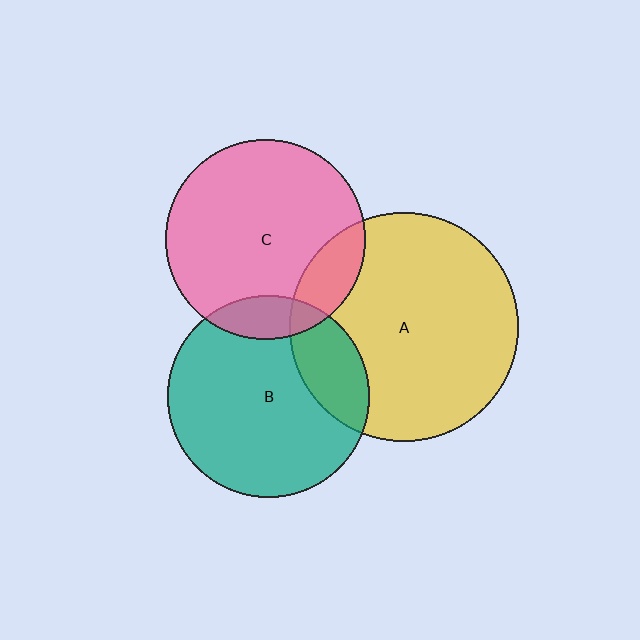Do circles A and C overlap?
Yes.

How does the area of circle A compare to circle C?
Approximately 1.3 times.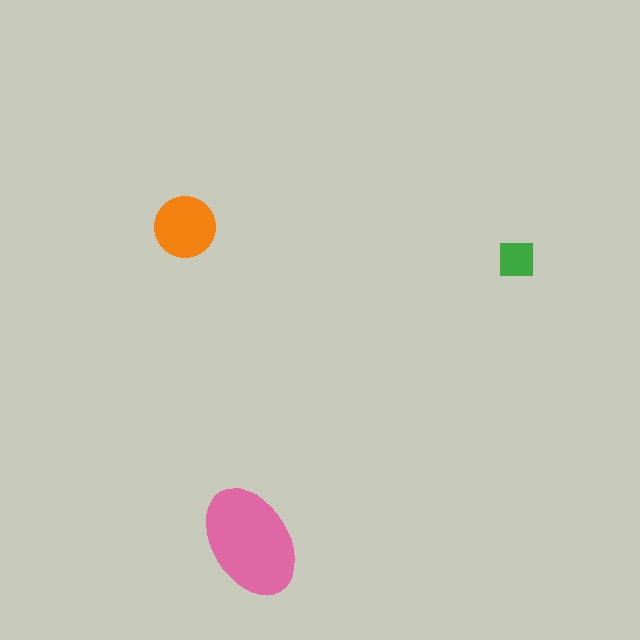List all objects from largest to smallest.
The pink ellipse, the orange circle, the green square.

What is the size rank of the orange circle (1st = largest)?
2nd.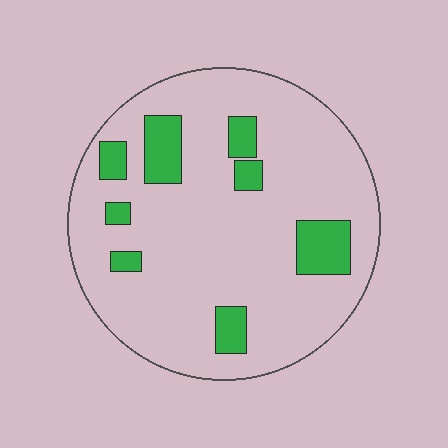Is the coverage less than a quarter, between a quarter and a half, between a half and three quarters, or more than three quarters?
Less than a quarter.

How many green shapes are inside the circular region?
8.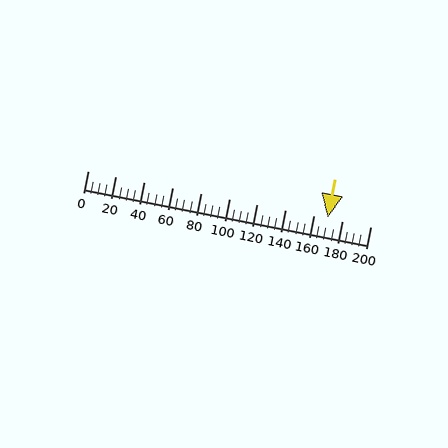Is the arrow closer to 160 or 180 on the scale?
The arrow is closer to 180.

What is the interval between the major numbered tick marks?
The major tick marks are spaced 20 units apart.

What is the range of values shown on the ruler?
The ruler shows values from 0 to 200.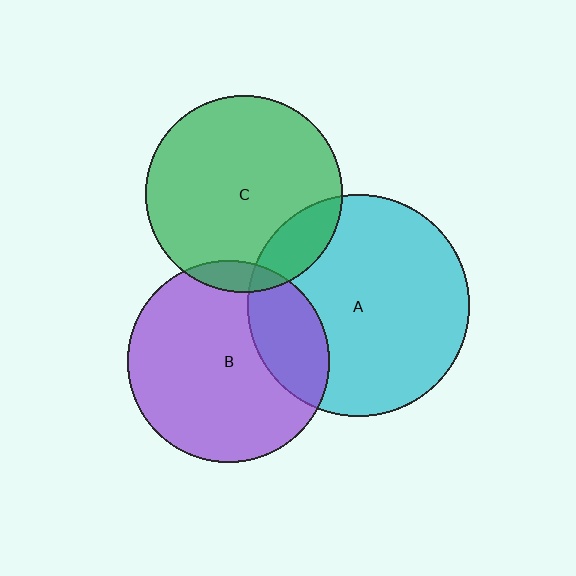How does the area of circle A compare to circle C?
Approximately 1.3 times.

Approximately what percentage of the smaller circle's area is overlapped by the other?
Approximately 15%.